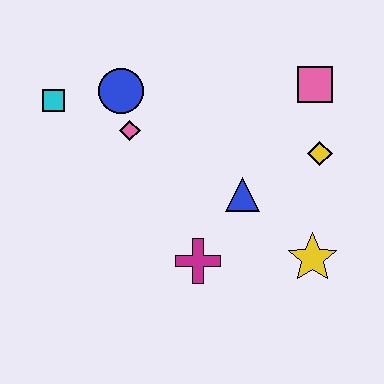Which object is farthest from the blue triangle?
The cyan square is farthest from the blue triangle.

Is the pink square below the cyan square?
No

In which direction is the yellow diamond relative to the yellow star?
The yellow diamond is above the yellow star.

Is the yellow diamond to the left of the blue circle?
No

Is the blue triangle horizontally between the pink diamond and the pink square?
Yes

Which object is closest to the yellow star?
The blue triangle is closest to the yellow star.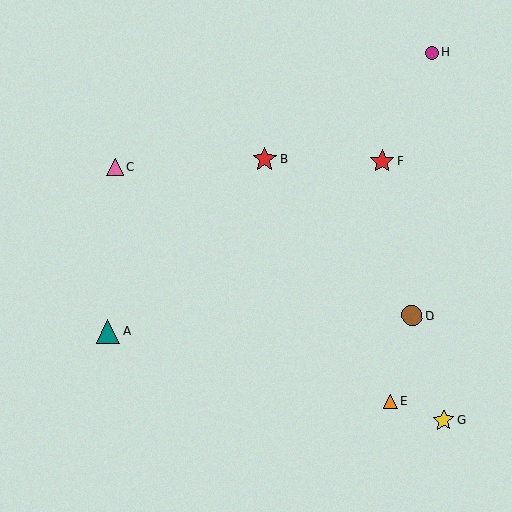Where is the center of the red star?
The center of the red star is at (382, 161).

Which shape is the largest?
The red star (labeled B) is the largest.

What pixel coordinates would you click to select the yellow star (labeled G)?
Click at (444, 420) to select the yellow star G.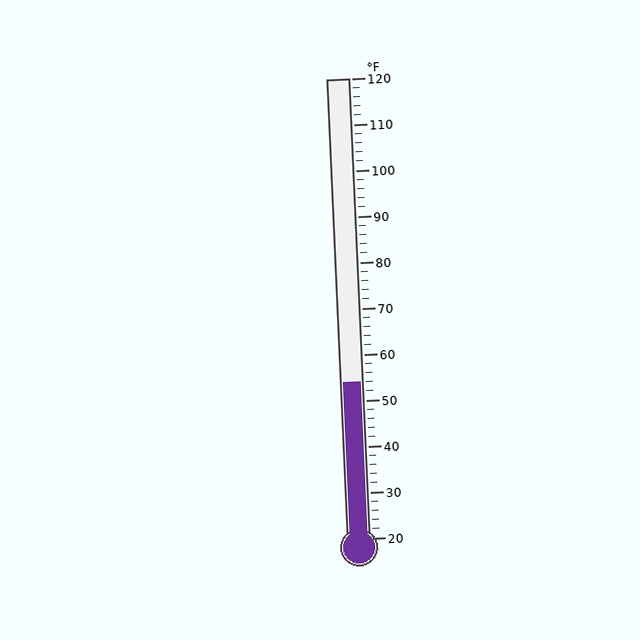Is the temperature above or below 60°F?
The temperature is below 60°F.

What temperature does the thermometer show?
The thermometer shows approximately 54°F.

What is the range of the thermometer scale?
The thermometer scale ranges from 20°F to 120°F.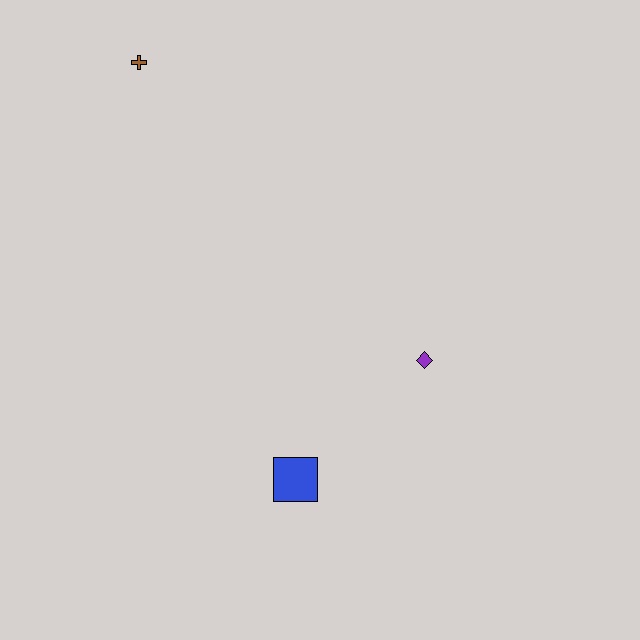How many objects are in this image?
There are 3 objects.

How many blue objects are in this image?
There is 1 blue object.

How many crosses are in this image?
There is 1 cross.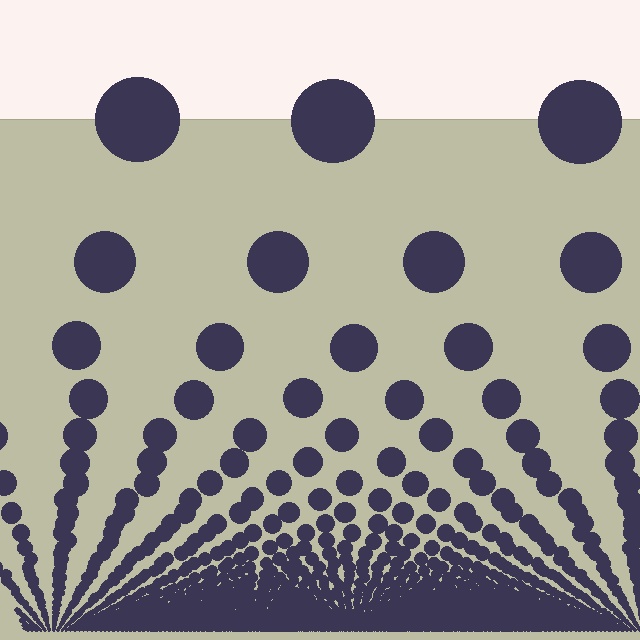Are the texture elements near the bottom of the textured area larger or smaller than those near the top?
Smaller. The gradient is inverted — elements near the bottom are smaller and denser.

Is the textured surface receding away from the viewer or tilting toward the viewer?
The surface appears to tilt toward the viewer. Texture elements get larger and sparser toward the top.